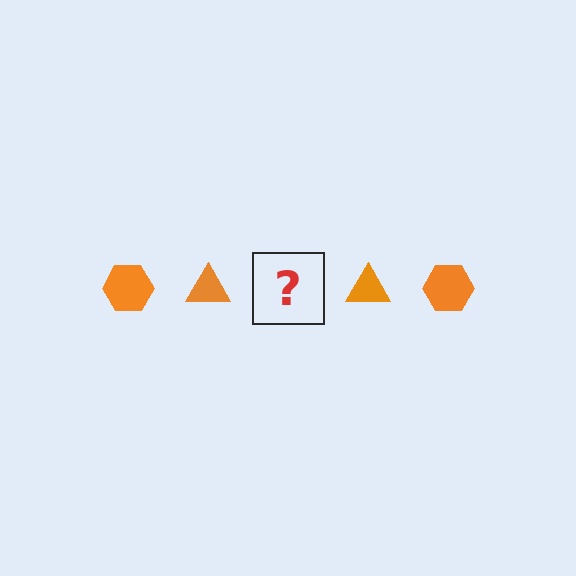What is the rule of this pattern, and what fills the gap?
The rule is that the pattern cycles through hexagon, triangle shapes in orange. The gap should be filled with an orange hexagon.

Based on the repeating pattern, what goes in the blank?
The blank should be an orange hexagon.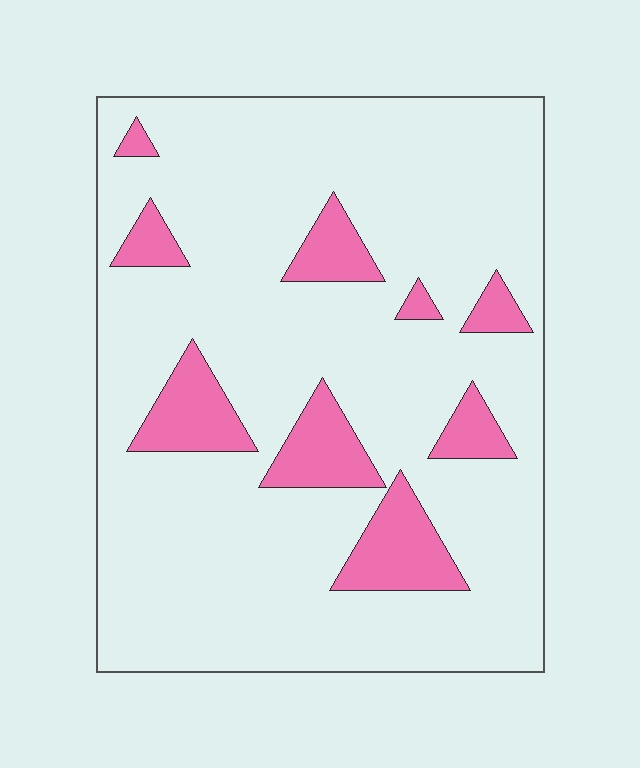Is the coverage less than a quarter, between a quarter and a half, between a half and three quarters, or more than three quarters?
Less than a quarter.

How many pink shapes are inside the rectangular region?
9.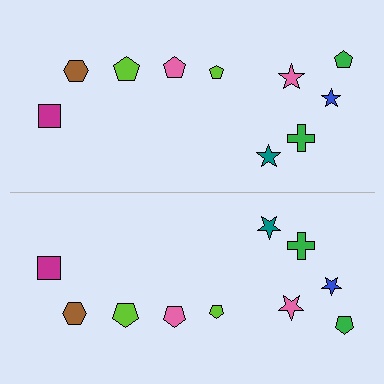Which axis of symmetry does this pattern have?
The pattern has a horizontal axis of symmetry running through the center of the image.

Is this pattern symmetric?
Yes, this pattern has bilateral (reflection) symmetry.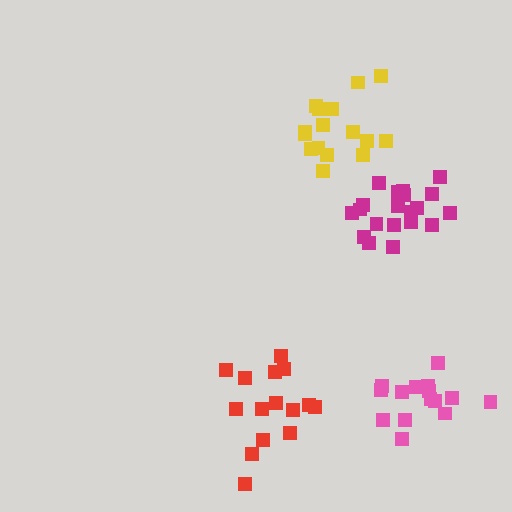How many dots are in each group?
Group 1: 15 dots, Group 2: 20 dots, Group 3: 15 dots, Group 4: 16 dots (66 total).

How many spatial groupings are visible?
There are 4 spatial groupings.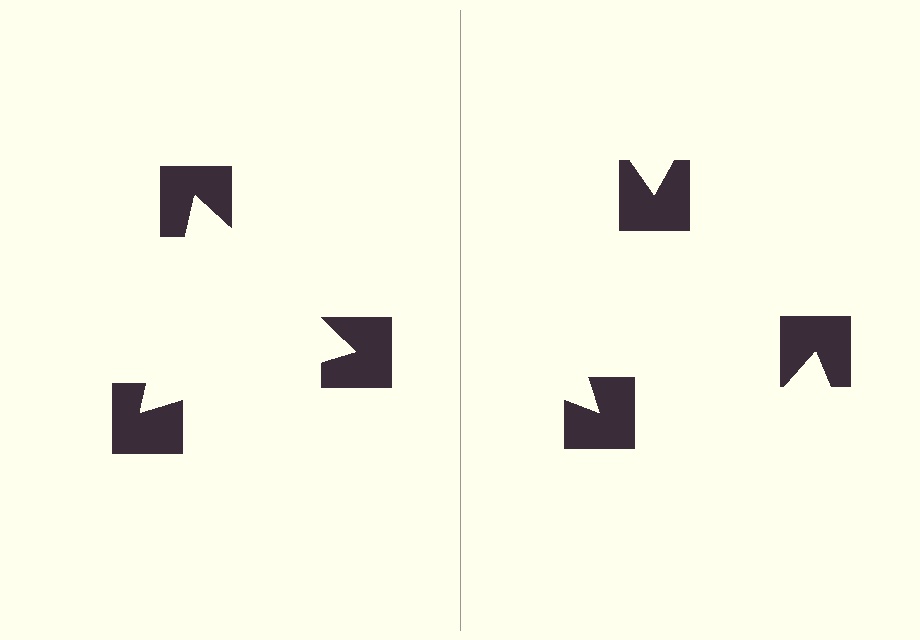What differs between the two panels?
The notched squares are positioned identically on both sides; only the wedge orientations differ. On the left they align to a triangle; on the right they are misaligned.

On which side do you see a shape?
An illusory triangle appears on the left side. On the right side the wedge cuts are rotated, so no coherent shape forms.